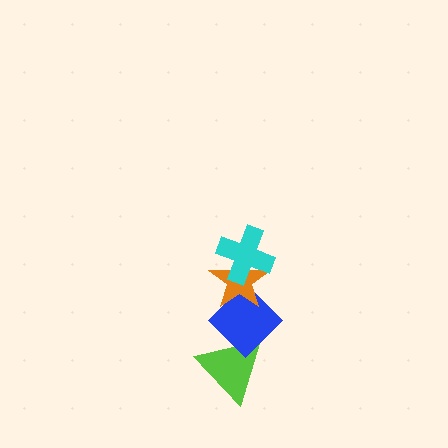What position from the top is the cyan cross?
The cyan cross is 1st from the top.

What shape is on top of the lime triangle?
The blue diamond is on top of the lime triangle.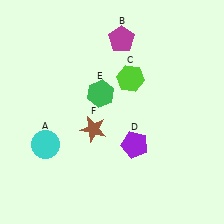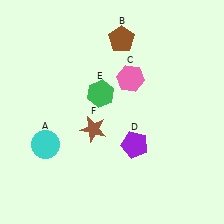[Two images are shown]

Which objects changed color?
B changed from magenta to brown. C changed from lime to pink.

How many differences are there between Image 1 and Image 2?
There are 2 differences between the two images.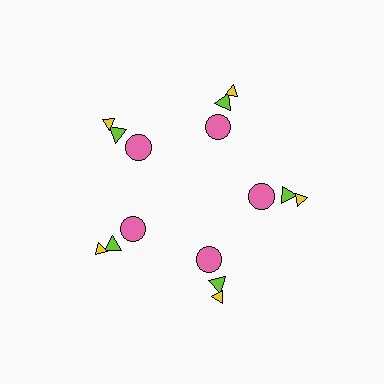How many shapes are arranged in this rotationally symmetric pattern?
There are 15 shapes, arranged in 5 groups of 3.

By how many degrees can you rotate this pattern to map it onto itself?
The pattern maps onto itself every 72 degrees of rotation.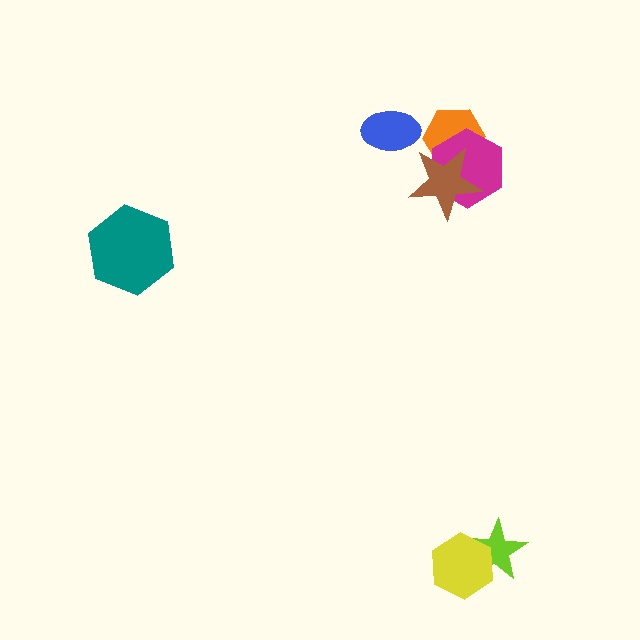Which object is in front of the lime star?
The yellow hexagon is in front of the lime star.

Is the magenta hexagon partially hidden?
Yes, it is partially covered by another shape.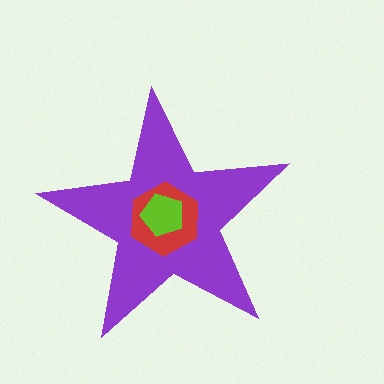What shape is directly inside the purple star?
The red hexagon.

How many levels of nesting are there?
3.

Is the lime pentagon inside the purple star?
Yes.